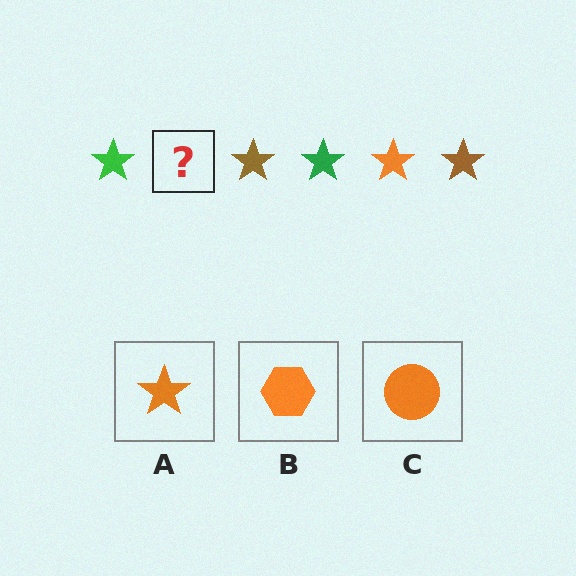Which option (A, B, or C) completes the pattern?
A.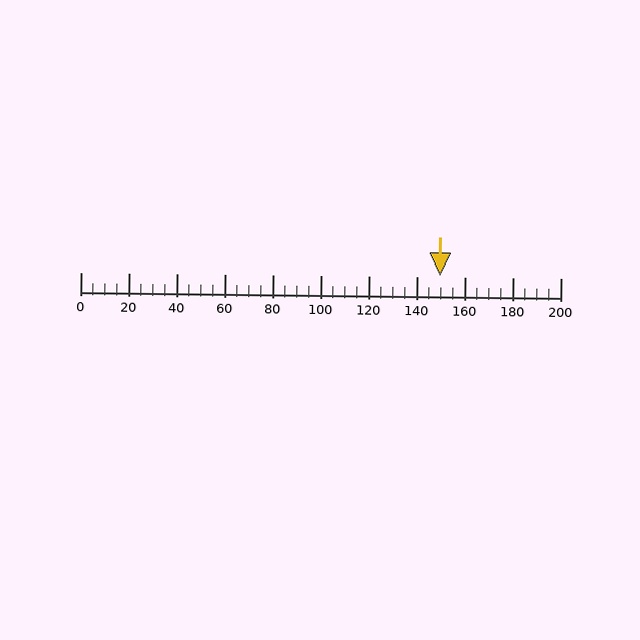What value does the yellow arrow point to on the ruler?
The yellow arrow points to approximately 150.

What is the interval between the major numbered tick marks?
The major tick marks are spaced 20 units apart.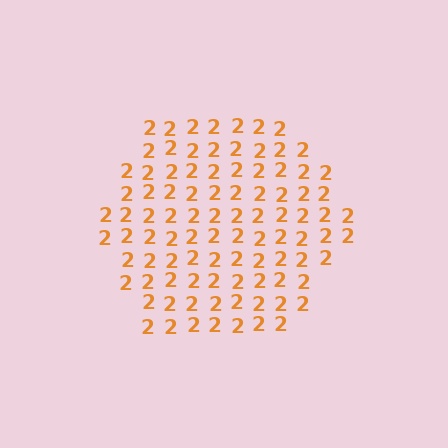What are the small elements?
The small elements are digit 2's.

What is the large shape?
The large shape is a hexagon.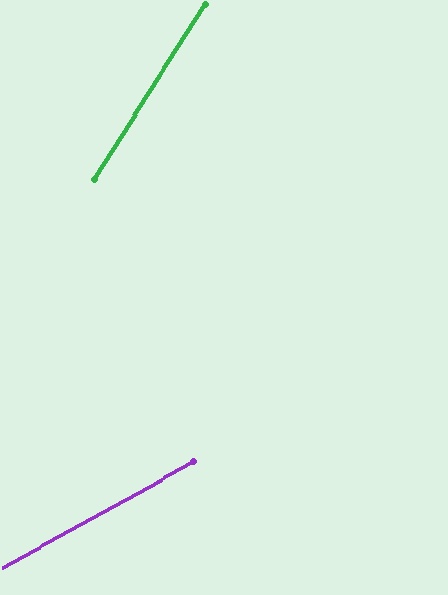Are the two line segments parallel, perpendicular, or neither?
Neither parallel nor perpendicular — they differ by about 29°.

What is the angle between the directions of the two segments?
Approximately 29 degrees.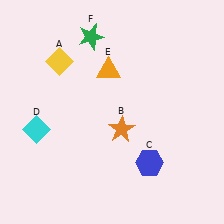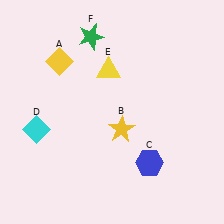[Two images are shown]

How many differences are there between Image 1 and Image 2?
There are 2 differences between the two images.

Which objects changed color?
B changed from orange to yellow. E changed from orange to yellow.